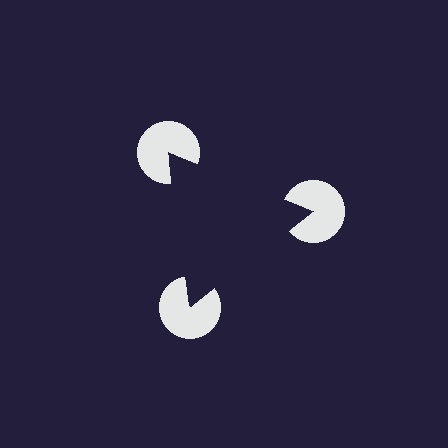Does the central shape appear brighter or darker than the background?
It typically appears slightly darker than the background, even though no actual brightness change is drawn.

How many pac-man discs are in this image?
There are 3 — one at each vertex of the illusory triangle.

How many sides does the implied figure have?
3 sides.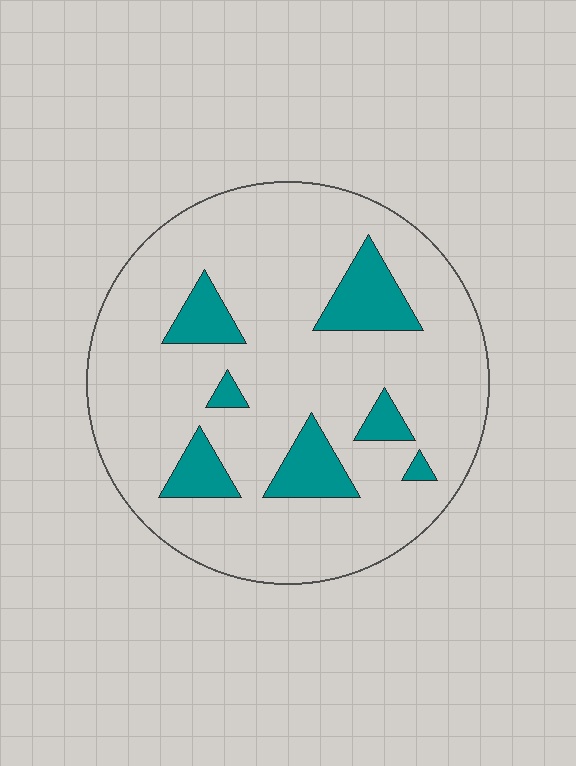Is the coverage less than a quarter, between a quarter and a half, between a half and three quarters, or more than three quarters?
Less than a quarter.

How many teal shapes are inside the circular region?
7.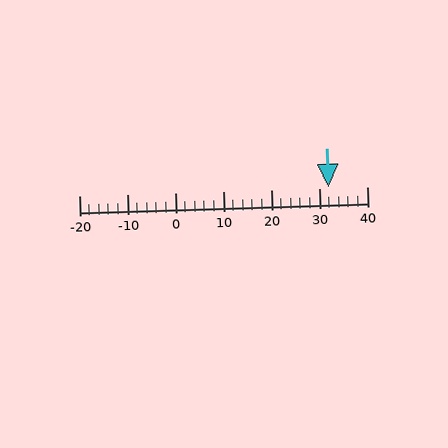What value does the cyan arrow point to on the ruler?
The cyan arrow points to approximately 32.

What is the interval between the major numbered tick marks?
The major tick marks are spaced 10 units apart.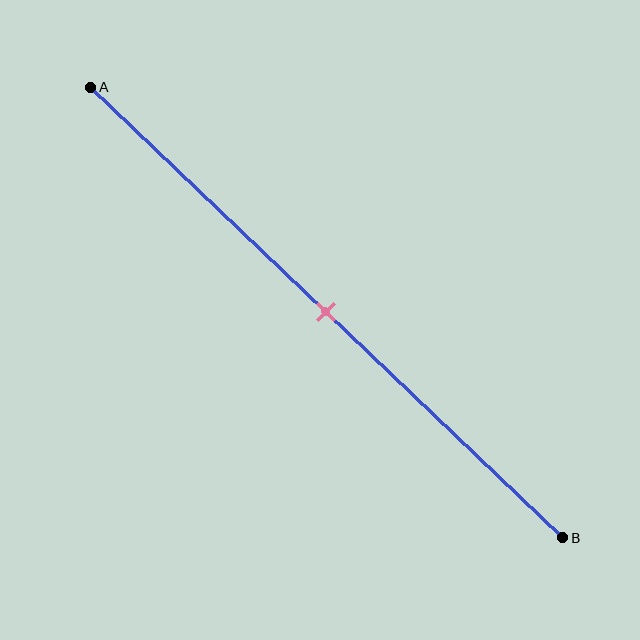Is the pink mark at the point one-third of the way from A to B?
No, the mark is at about 50% from A, not at the 33% one-third point.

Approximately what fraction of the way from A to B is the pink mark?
The pink mark is approximately 50% of the way from A to B.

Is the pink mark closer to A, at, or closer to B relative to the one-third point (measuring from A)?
The pink mark is closer to point B than the one-third point of segment AB.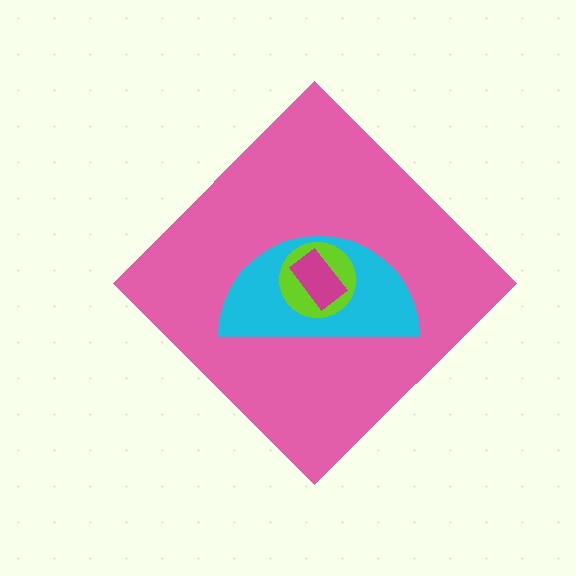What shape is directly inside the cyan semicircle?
The lime circle.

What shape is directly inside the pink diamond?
The cyan semicircle.